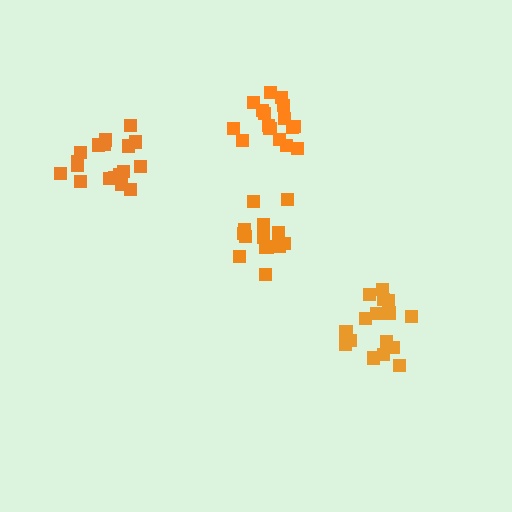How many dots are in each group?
Group 1: 17 dots, Group 2: 18 dots, Group 3: 16 dots, Group 4: 15 dots (66 total).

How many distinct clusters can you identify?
There are 4 distinct clusters.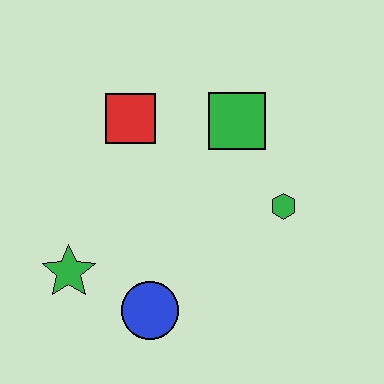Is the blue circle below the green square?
Yes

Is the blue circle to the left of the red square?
No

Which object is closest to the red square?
The green square is closest to the red square.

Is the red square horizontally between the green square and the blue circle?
No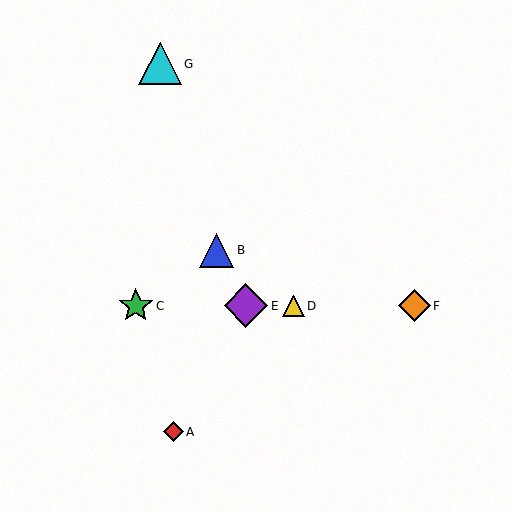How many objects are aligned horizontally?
4 objects (C, D, E, F) are aligned horizontally.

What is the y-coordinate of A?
Object A is at y≈432.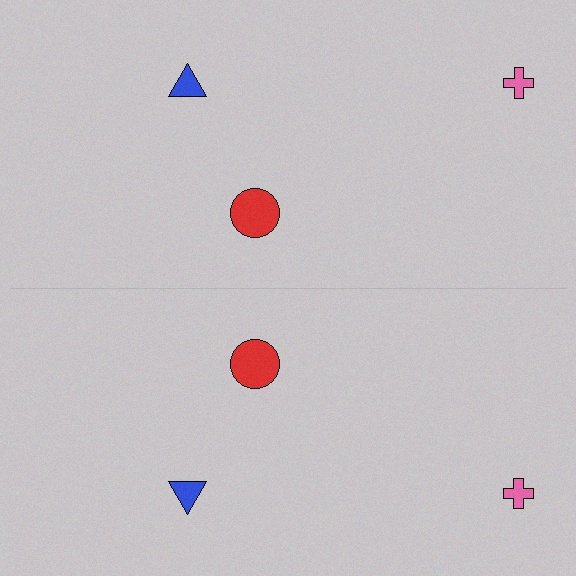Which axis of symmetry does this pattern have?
The pattern has a horizontal axis of symmetry running through the center of the image.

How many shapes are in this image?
There are 6 shapes in this image.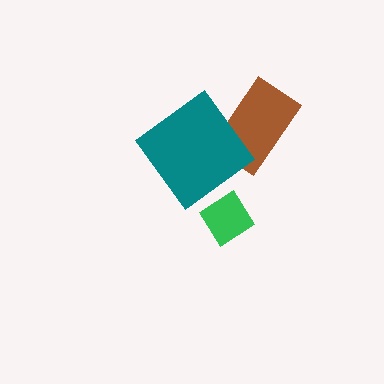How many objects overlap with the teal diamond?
1 object overlaps with the teal diamond.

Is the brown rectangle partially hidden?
Yes, it is partially covered by another shape.